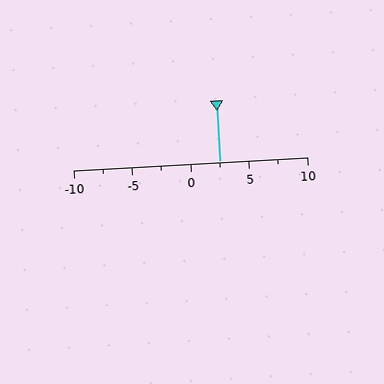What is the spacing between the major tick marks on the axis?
The major ticks are spaced 5 apart.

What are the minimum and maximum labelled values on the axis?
The axis runs from -10 to 10.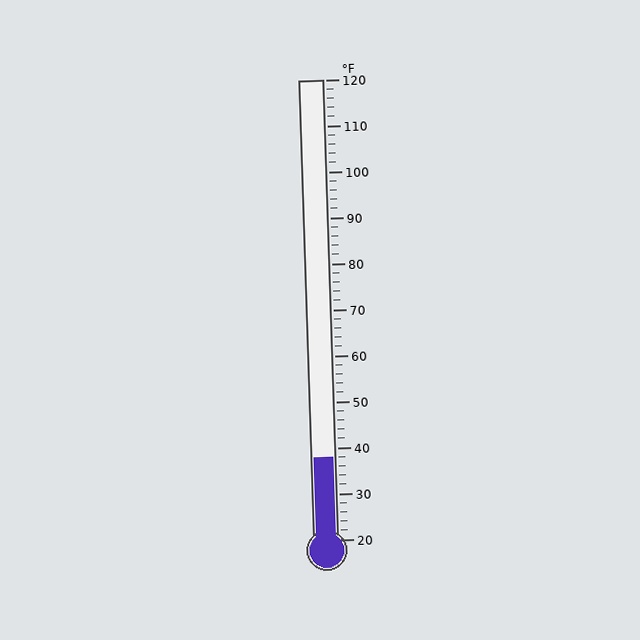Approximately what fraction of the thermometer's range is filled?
The thermometer is filled to approximately 20% of its range.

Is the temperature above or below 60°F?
The temperature is below 60°F.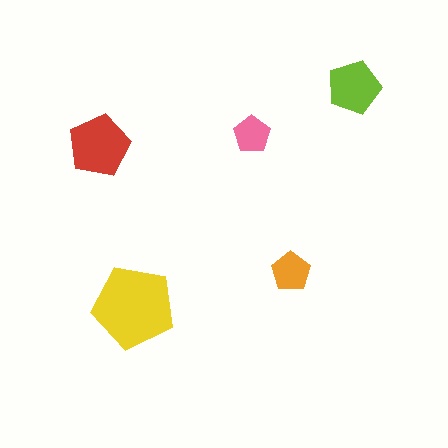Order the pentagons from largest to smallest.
the yellow one, the red one, the lime one, the orange one, the pink one.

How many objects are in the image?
There are 5 objects in the image.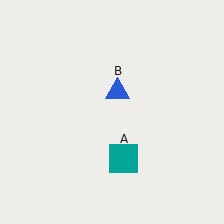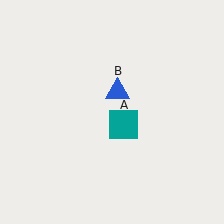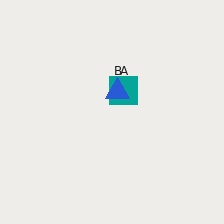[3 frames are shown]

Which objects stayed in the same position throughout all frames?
Blue triangle (object B) remained stationary.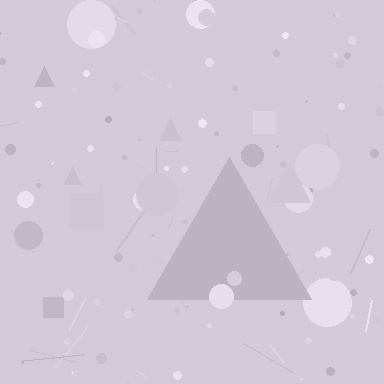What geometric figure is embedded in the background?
A triangle is embedded in the background.